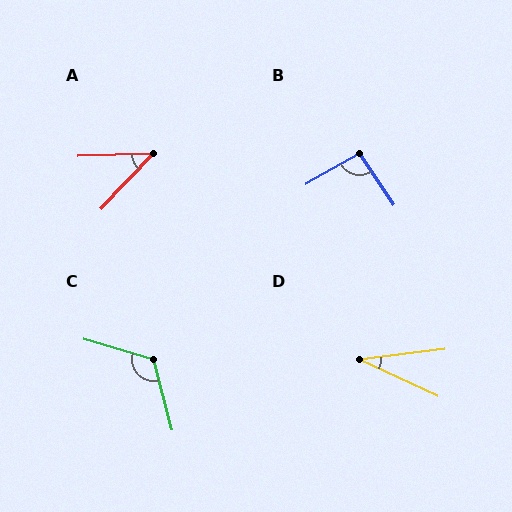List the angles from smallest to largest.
D (32°), A (45°), B (95°), C (121°).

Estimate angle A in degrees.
Approximately 45 degrees.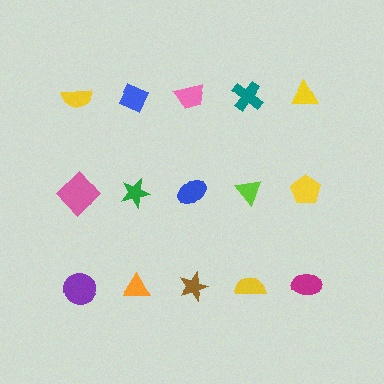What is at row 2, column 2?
A green star.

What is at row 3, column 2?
An orange triangle.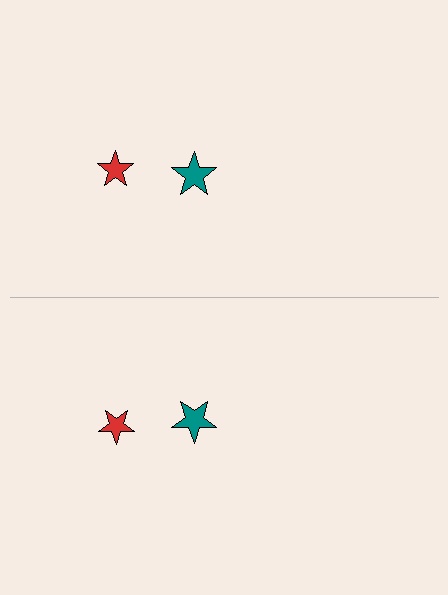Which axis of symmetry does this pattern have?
The pattern has a horizontal axis of symmetry running through the center of the image.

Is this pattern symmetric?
Yes, this pattern has bilateral (reflection) symmetry.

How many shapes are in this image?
There are 4 shapes in this image.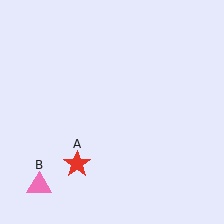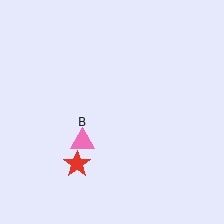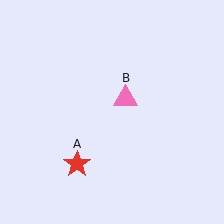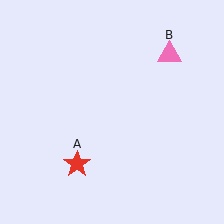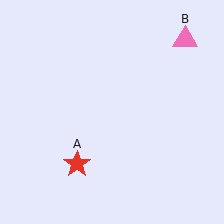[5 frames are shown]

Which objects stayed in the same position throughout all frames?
Red star (object A) remained stationary.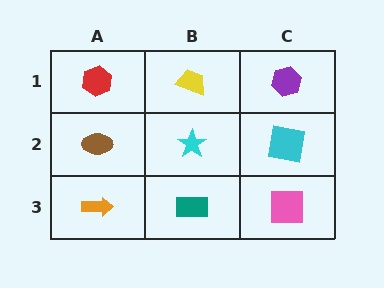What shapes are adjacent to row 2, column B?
A yellow trapezoid (row 1, column B), a teal rectangle (row 3, column B), a brown ellipse (row 2, column A), a cyan square (row 2, column C).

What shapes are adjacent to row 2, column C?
A purple hexagon (row 1, column C), a pink square (row 3, column C), a cyan star (row 2, column B).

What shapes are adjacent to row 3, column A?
A brown ellipse (row 2, column A), a teal rectangle (row 3, column B).